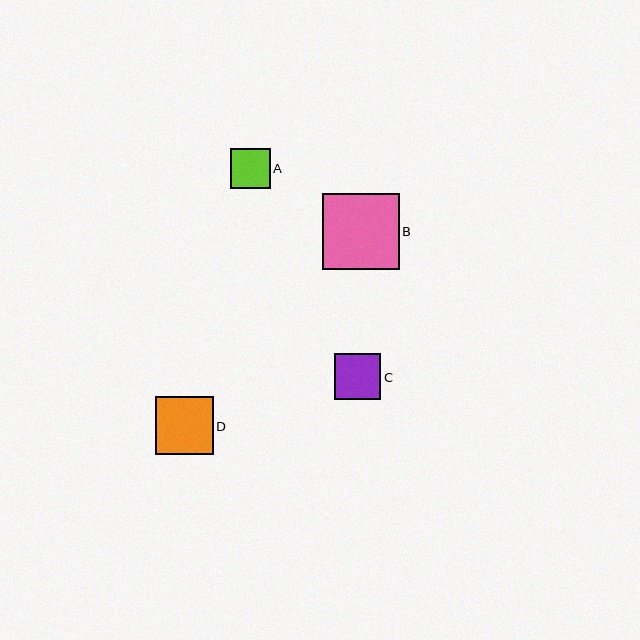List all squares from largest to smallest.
From largest to smallest: B, D, C, A.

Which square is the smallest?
Square A is the smallest with a size of approximately 40 pixels.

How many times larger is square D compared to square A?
Square D is approximately 1.5 times the size of square A.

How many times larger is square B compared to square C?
Square B is approximately 1.6 times the size of square C.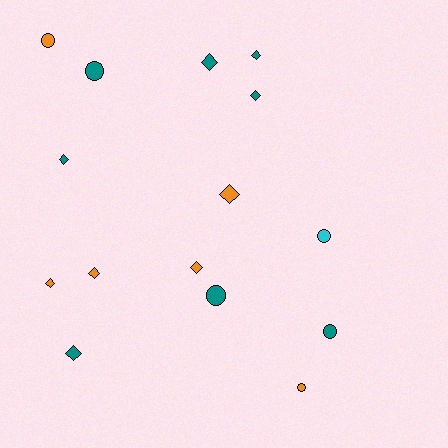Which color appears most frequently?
Teal, with 8 objects.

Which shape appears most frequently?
Diamond, with 9 objects.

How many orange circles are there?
There are 2 orange circles.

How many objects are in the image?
There are 15 objects.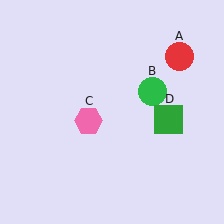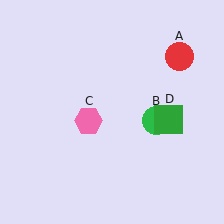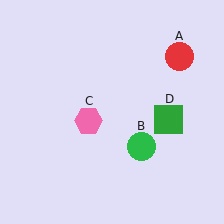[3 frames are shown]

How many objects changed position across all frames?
1 object changed position: green circle (object B).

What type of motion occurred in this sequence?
The green circle (object B) rotated clockwise around the center of the scene.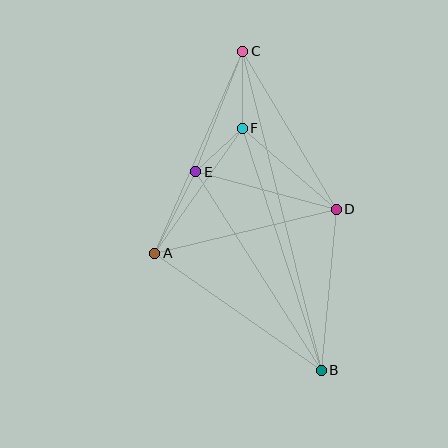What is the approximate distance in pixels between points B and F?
The distance between B and F is approximately 255 pixels.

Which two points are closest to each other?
Points E and F are closest to each other.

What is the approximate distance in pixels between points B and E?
The distance between B and E is approximately 235 pixels.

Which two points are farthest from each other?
Points B and C are farthest from each other.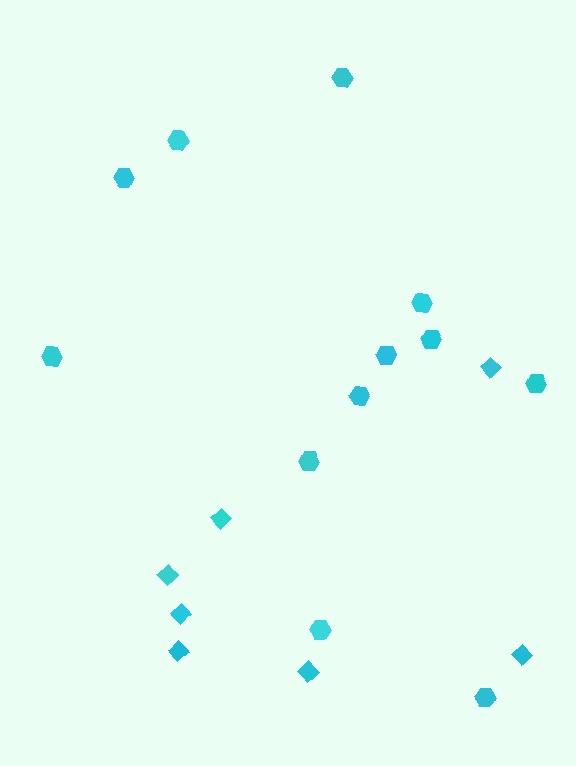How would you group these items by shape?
There are 2 groups: one group of diamonds (7) and one group of hexagons (12).